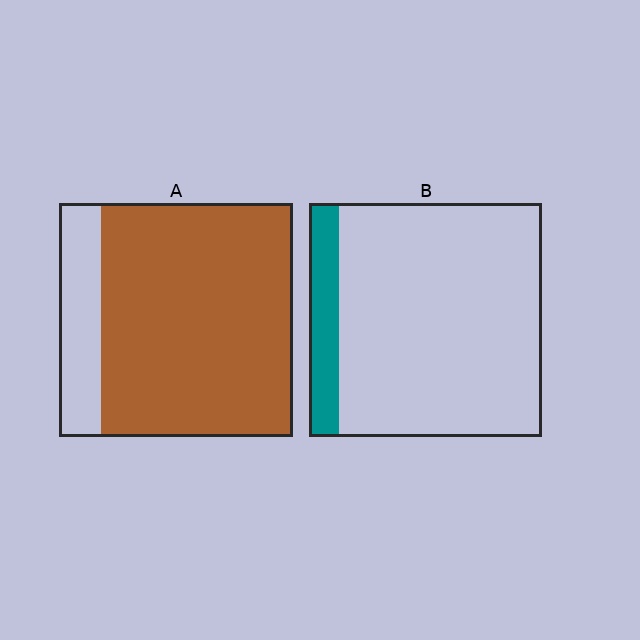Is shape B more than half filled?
No.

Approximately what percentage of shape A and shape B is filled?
A is approximately 80% and B is approximately 15%.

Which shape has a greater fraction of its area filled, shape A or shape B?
Shape A.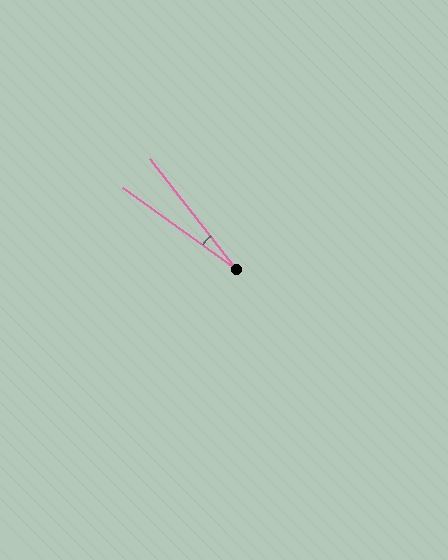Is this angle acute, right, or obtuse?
It is acute.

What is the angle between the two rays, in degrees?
Approximately 17 degrees.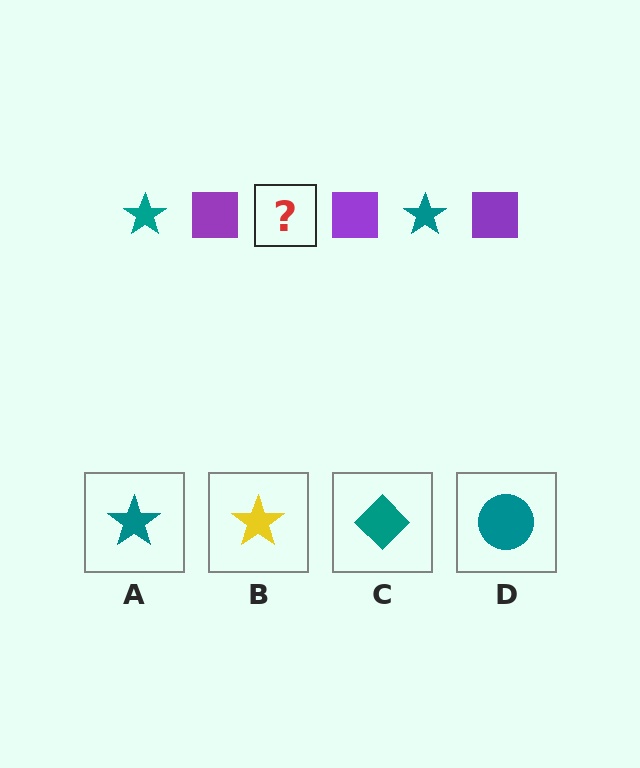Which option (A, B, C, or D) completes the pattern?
A.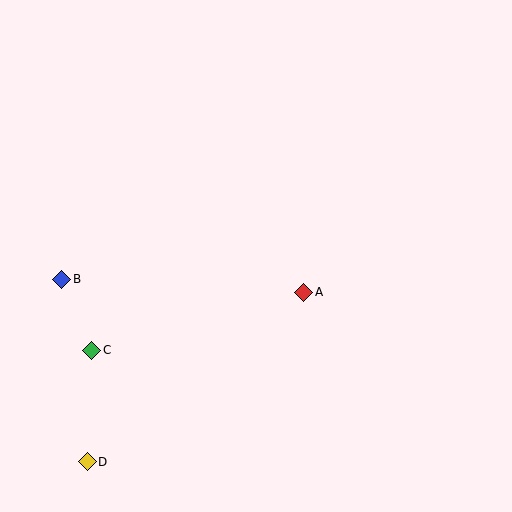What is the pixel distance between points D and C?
The distance between D and C is 111 pixels.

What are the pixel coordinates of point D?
Point D is at (87, 462).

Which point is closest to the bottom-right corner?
Point A is closest to the bottom-right corner.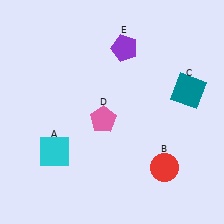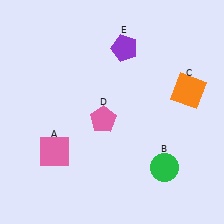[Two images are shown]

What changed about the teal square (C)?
In Image 1, C is teal. In Image 2, it changed to orange.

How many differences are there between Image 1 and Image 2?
There are 3 differences between the two images.